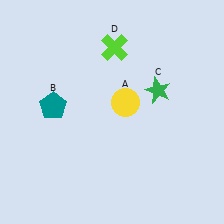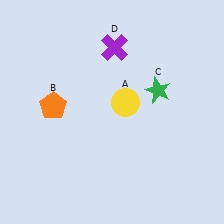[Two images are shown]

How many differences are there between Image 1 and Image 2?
There are 2 differences between the two images.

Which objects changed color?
B changed from teal to orange. D changed from lime to purple.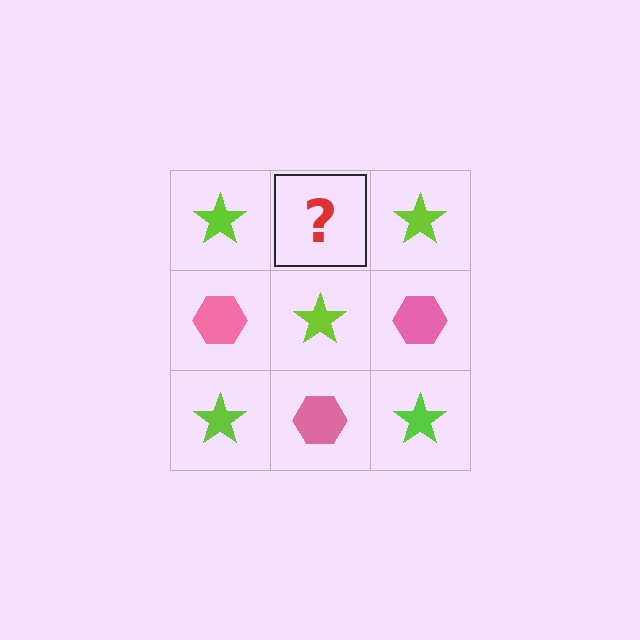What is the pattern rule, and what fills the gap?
The rule is that it alternates lime star and pink hexagon in a checkerboard pattern. The gap should be filled with a pink hexagon.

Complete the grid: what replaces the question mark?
The question mark should be replaced with a pink hexagon.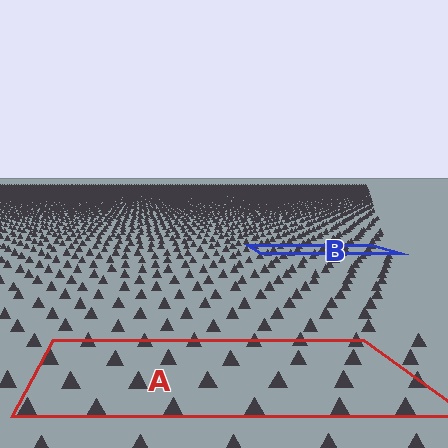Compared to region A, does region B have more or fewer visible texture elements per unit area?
Region B has more texture elements per unit area — they are packed more densely because it is farther away.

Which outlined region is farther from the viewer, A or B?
Region B is farther from the viewer — the texture elements inside it appear smaller and more densely packed.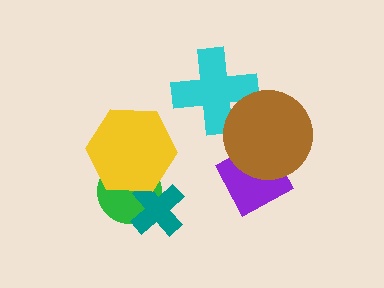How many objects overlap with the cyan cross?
1 object overlaps with the cyan cross.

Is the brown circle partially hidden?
No, no other shape covers it.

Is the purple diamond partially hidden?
Yes, it is partially covered by another shape.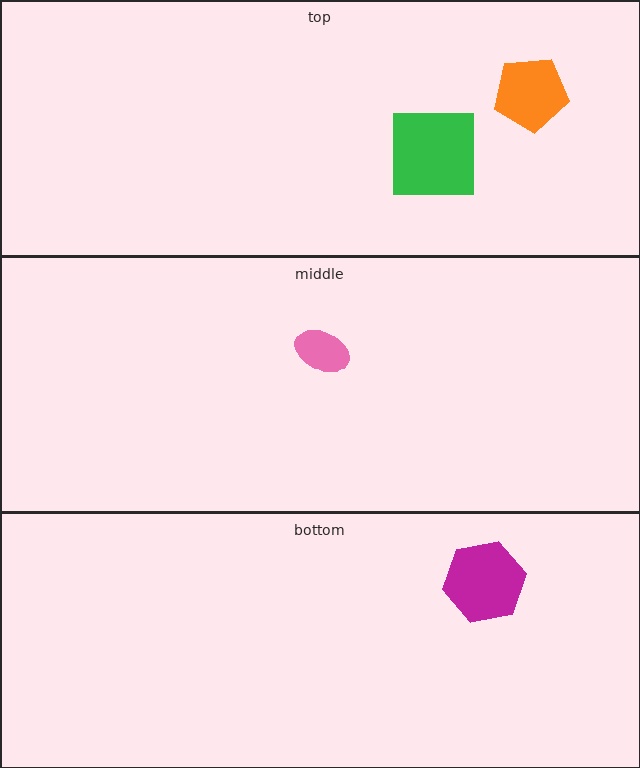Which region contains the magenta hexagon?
The bottom region.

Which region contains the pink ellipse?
The middle region.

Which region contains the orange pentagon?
The top region.